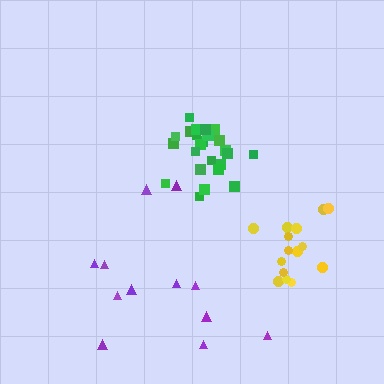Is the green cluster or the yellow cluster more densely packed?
Green.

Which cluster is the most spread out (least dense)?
Purple.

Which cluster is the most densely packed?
Green.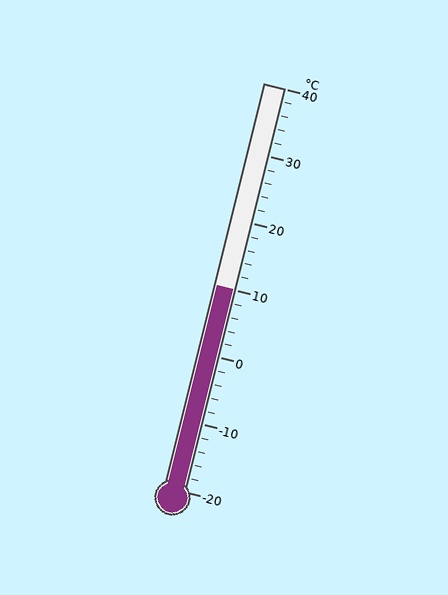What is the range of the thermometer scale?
The thermometer scale ranges from -20°C to 40°C.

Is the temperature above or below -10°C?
The temperature is above -10°C.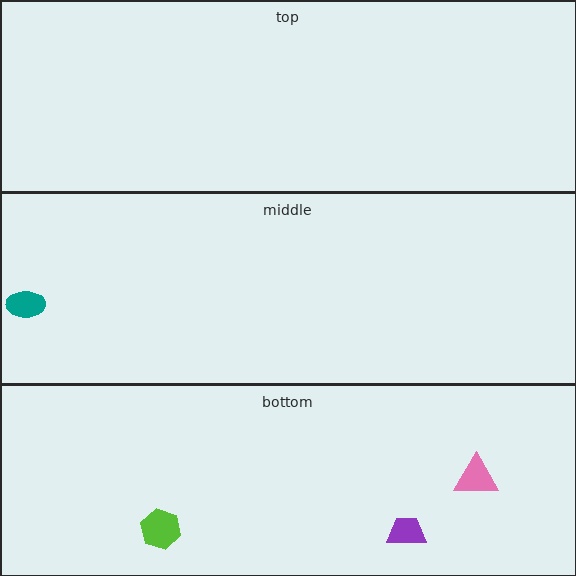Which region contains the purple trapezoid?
The bottom region.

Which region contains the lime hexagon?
The bottom region.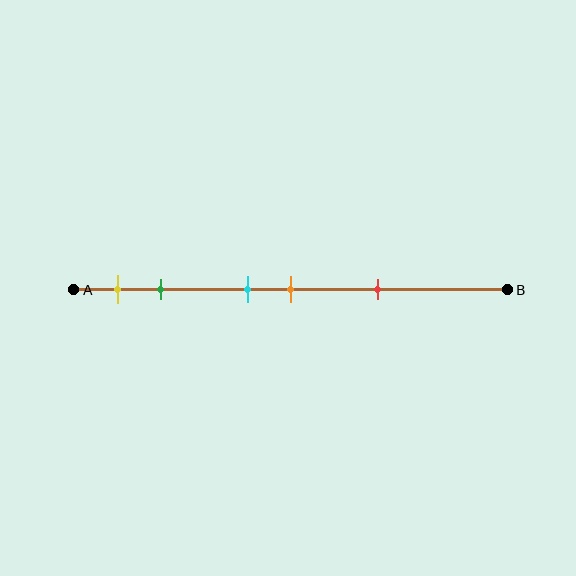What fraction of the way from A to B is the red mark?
The red mark is approximately 70% (0.7) of the way from A to B.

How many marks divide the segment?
There are 5 marks dividing the segment.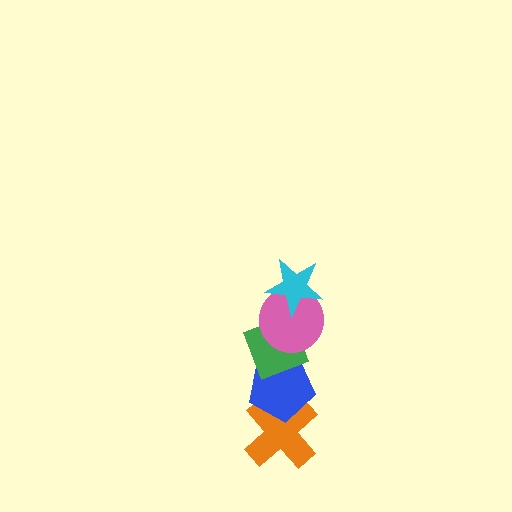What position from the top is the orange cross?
The orange cross is 5th from the top.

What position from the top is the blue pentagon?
The blue pentagon is 4th from the top.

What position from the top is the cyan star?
The cyan star is 1st from the top.